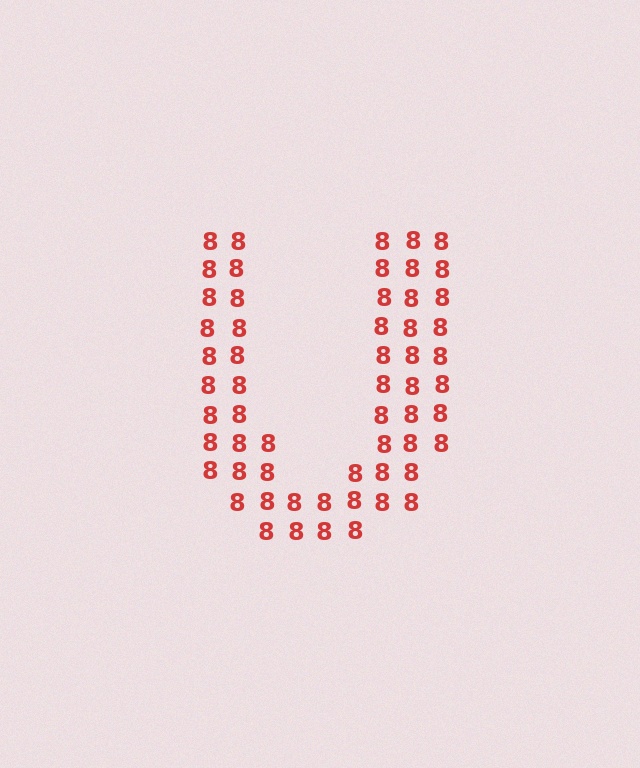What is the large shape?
The large shape is the letter U.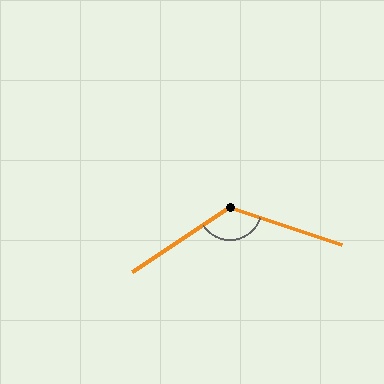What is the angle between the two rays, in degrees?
Approximately 128 degrees.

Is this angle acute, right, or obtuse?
It is obtuse.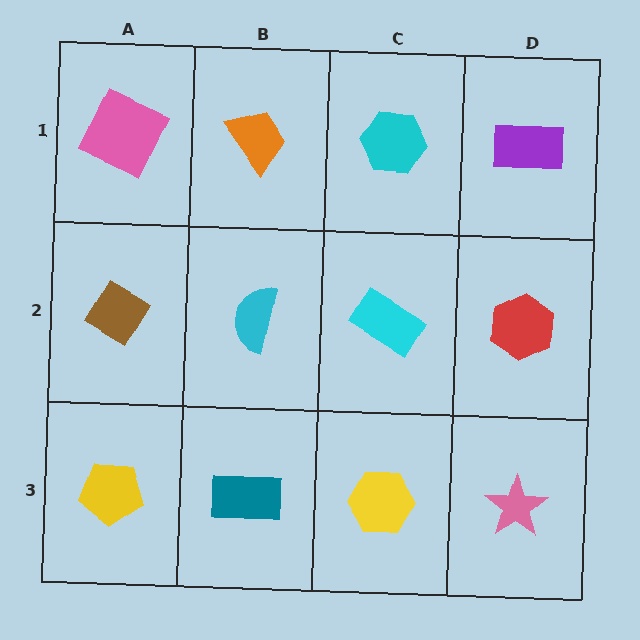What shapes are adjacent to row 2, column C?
A cyan hexagon (row 1, column C), a yellow hexagon (row 3, column C), a cyan semicircle (row 2, column B), a red hexagon (row 2, column D).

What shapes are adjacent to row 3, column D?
A red hexagon (row 2, column D), a yellow hexagon (row 3, column C).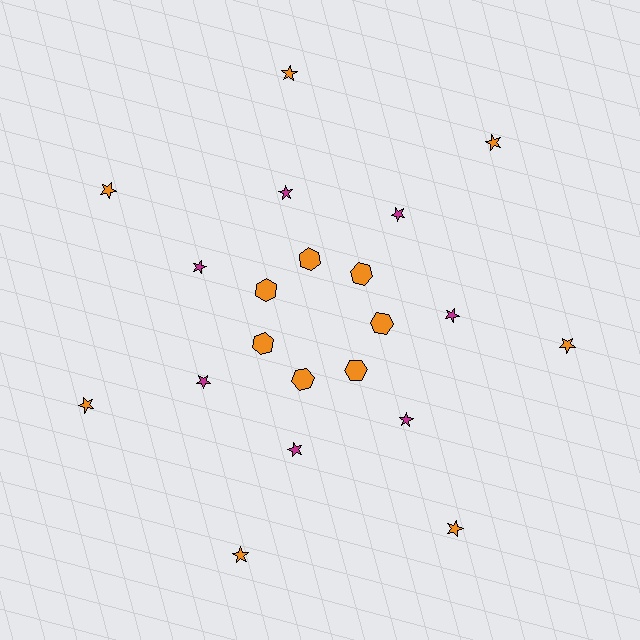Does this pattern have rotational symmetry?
Yes, this pattern has 7-fold rotational symmetry. It looks the same after rotating 51 degrees around the center.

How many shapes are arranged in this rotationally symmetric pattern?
There are 21 shapes, arranged in 7 groups of 3.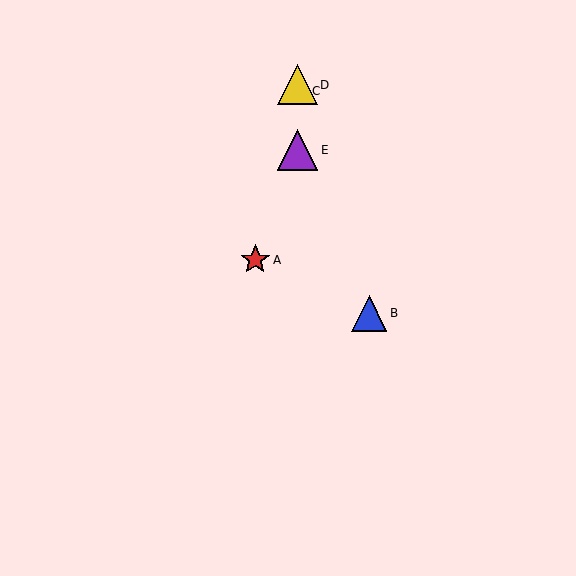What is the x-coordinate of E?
Object E is at x≈297.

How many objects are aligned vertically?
3 objects (C, D, E) are aligned vertically.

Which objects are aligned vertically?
Objects C, D, E are aligned vertically.